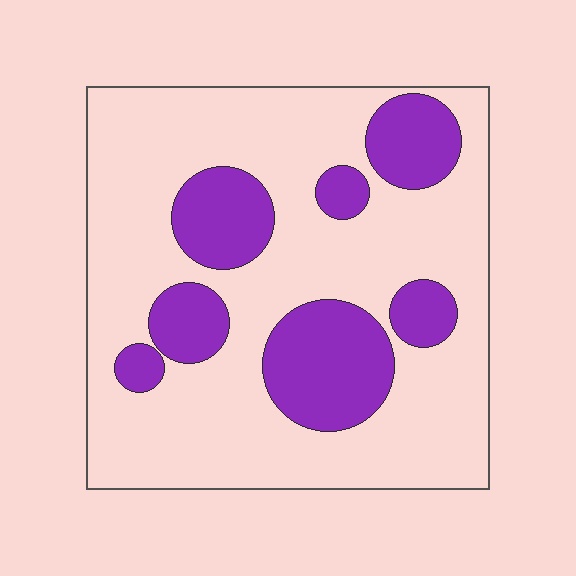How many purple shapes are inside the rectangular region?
7.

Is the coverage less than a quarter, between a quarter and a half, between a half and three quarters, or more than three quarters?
Between a quarter and a half.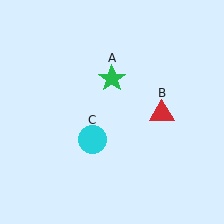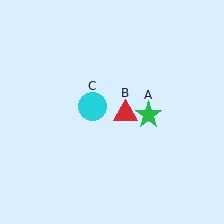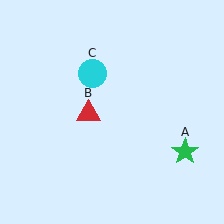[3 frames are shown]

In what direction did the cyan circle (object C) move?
The cyan circle (object C) moved up.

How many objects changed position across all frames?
3 objects changed position: green star (object A), red triangle (object B), cyan circle (object C).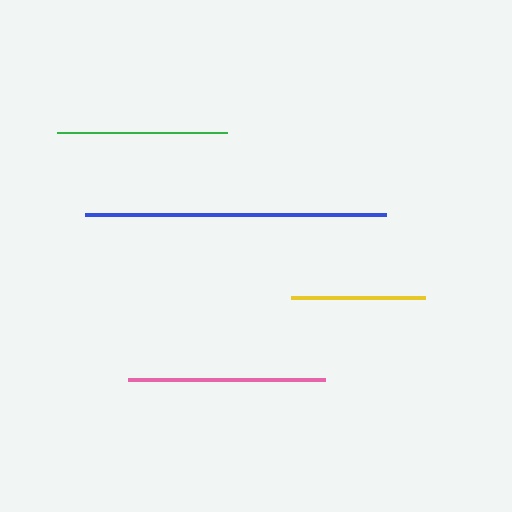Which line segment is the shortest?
The yellow line is the shortest at approximately 134 pixels.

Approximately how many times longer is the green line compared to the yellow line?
The green line is approximately 1.3 times the length of the yellow line.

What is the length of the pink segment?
The pink segment is approximately 198 pixels long.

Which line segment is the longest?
The blue line is the longest at approximately 301 pixels.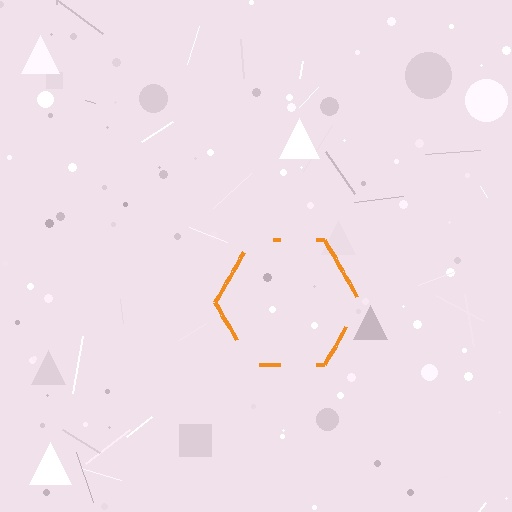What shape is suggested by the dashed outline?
The dashed outline suggests a hexagon.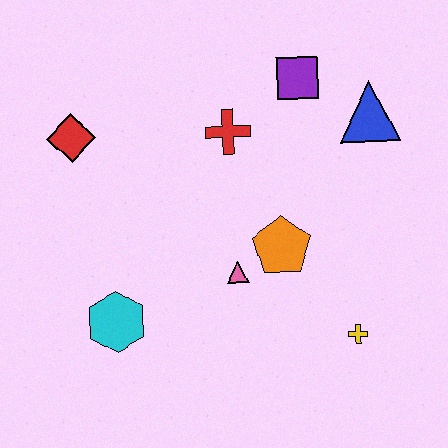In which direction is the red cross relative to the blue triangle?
The red cross is to the left of the blue triangle.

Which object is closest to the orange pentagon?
The pink triangle is closest to the orange pentagon.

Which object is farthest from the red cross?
The yellow cross is farthest from the red cross.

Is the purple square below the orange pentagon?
No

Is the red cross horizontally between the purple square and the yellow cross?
No